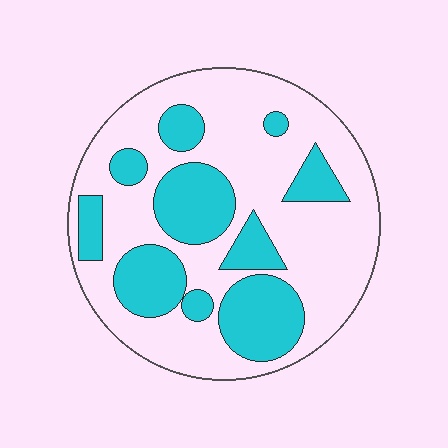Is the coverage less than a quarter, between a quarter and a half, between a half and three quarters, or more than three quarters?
Between a quarter and a half.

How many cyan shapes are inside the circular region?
10.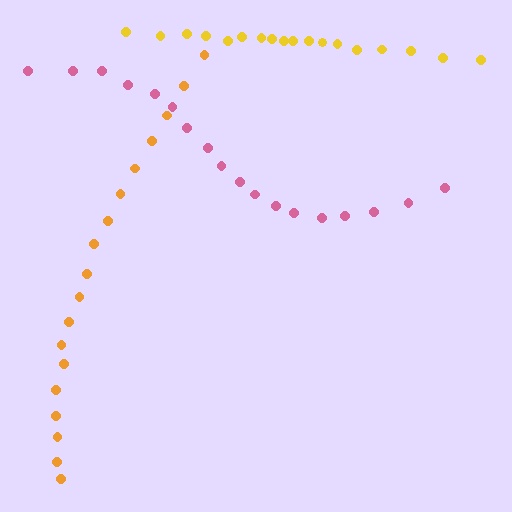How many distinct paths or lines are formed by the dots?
There are 3 distinct paths.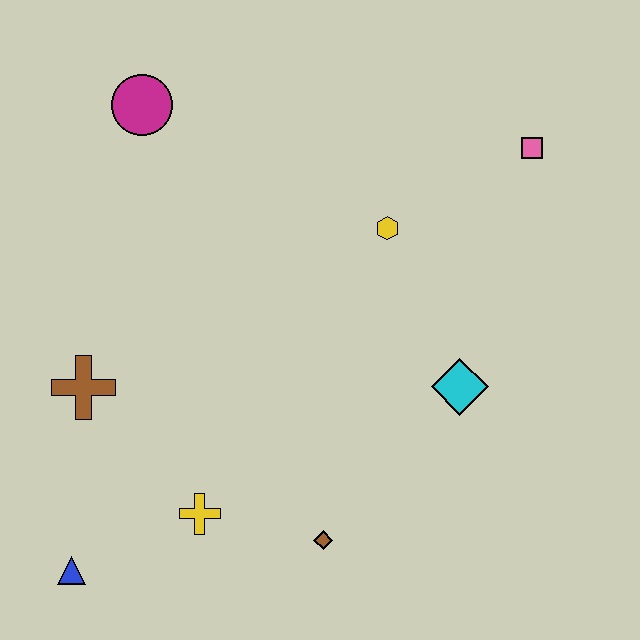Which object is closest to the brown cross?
The yellow cross is closest to the brown cross.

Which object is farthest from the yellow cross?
The pink square is farthest from the yellow cross.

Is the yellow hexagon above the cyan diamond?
Yes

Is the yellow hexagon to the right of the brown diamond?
Yes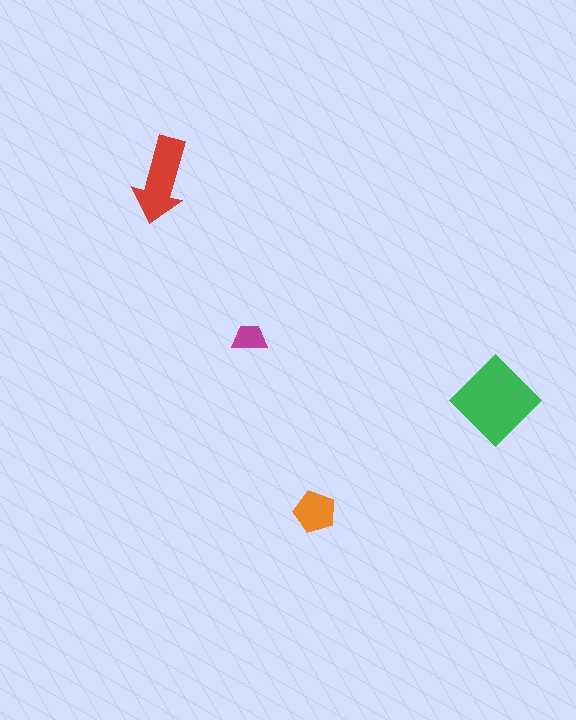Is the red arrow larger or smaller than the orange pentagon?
Larger.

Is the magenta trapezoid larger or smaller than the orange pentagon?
Smaller.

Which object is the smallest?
The magenta trapezoid.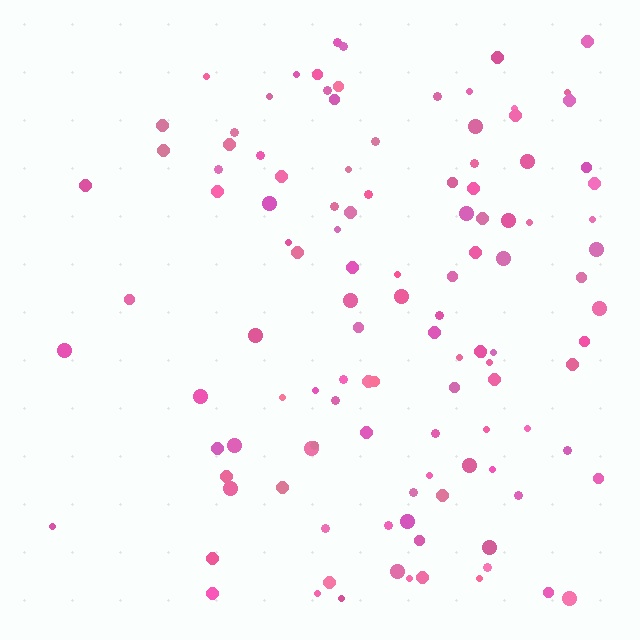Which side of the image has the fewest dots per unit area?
The left.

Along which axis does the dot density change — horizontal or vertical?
Horizontal.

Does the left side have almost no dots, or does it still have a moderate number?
Still a moderate number, just noticeably fewer than the right.